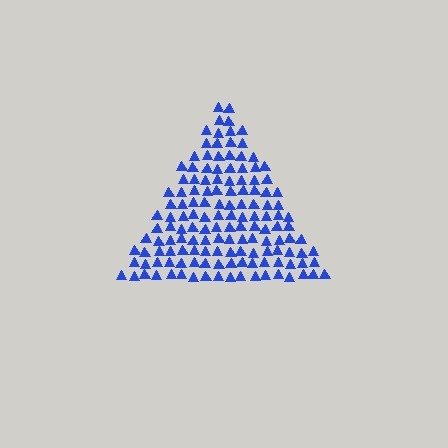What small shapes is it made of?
It is made of small triangles.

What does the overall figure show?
The overall figure shows a triangle.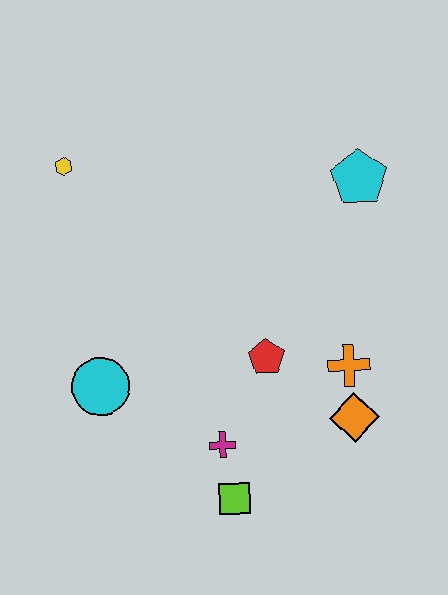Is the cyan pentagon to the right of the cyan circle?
Yes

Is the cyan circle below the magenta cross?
No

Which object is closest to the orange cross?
The orange diamond is closest to the orange cross.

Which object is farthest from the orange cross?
The yellow hexagon is farthest from the orange cross.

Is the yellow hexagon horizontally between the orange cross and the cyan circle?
No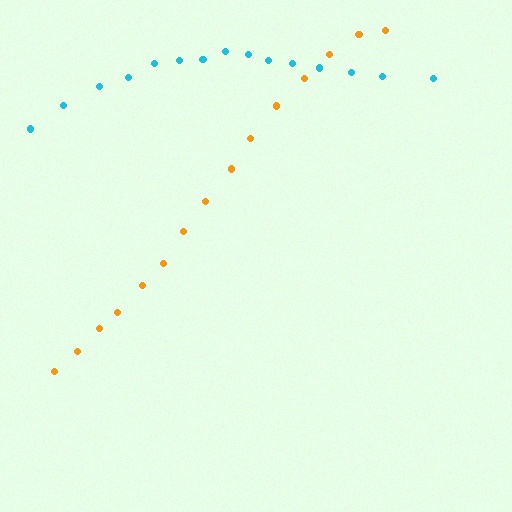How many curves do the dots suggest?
There are 2 distinct paths.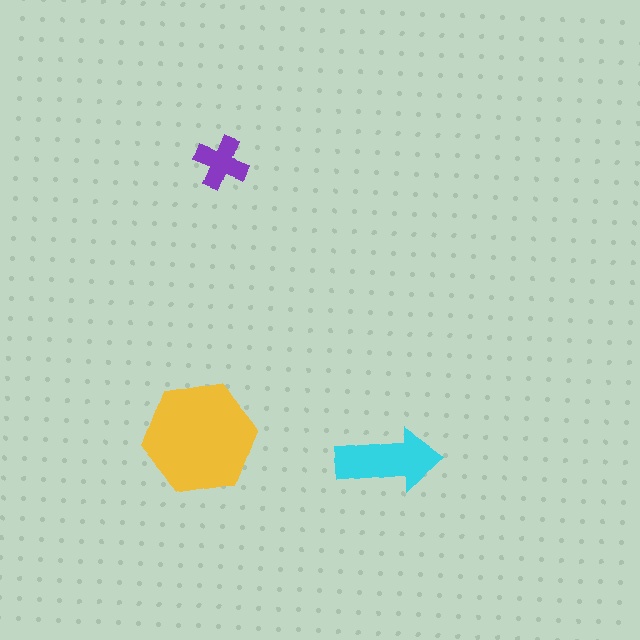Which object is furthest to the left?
The yellow hexagon is leftmost.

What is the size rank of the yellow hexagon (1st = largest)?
1st.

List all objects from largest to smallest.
The yellow hexagon, the cyan arrow, the purple cross.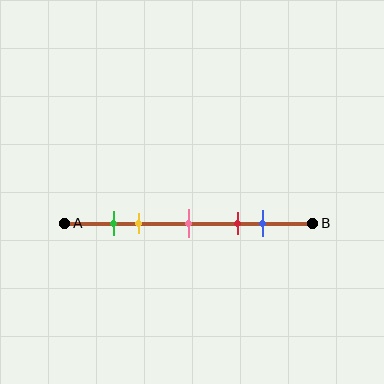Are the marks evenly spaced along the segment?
No, the marks are not evenly spaced.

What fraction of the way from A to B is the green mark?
The green mark is approximately 20% (0.2) of the way from A to B.